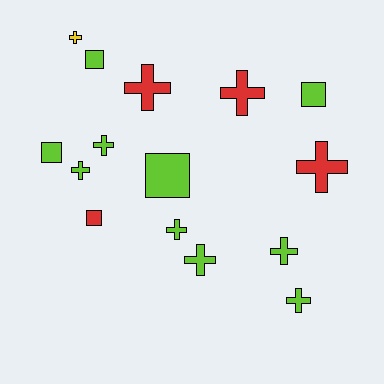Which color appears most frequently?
Lime, with 10 objects.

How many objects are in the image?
There are 15 objects.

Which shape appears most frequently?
Cross, with 10 objects.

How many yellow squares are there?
There are no yellow squares.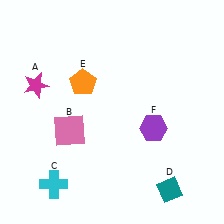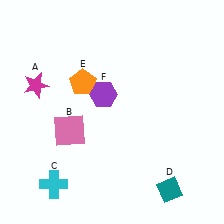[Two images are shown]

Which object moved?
The purple hexagon (F) moved left.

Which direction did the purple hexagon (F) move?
The purple hexagon (F) moved left.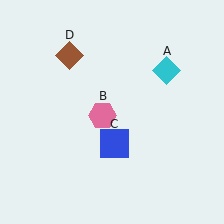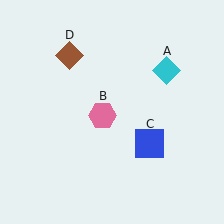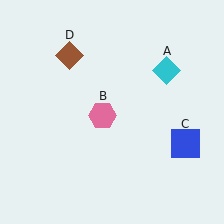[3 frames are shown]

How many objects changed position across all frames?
1 object changed position: blue square (object C).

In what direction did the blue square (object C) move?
The blue square (object C) moved right.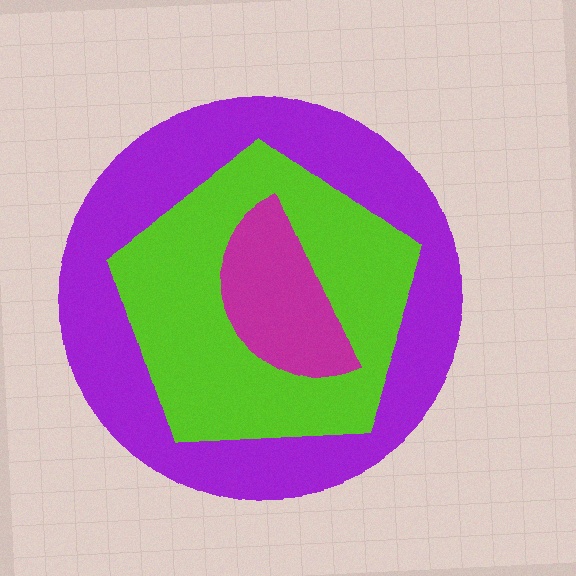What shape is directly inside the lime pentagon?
The magenta semicircle.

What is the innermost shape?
The magenta semicircle.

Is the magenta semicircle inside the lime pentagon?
Yes.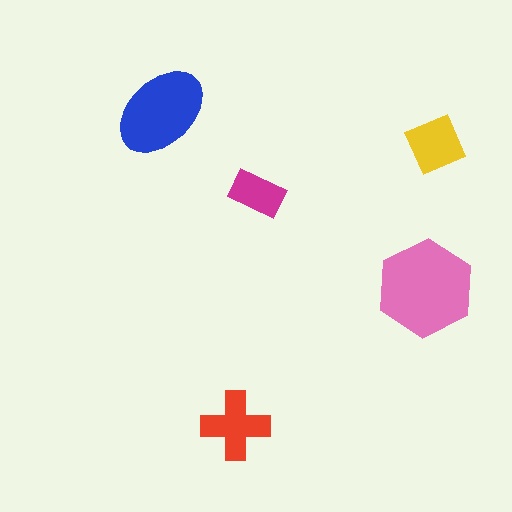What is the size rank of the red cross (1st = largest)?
3rd.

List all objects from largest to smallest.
The pink hexagon, the blue ellipse, the red cross, the yellow diamond, the magenta rectangle.